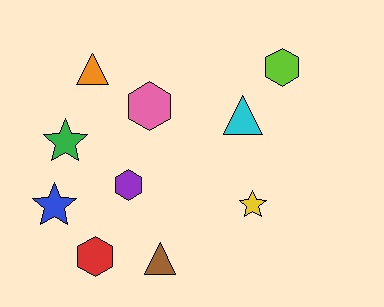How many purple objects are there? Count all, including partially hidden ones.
There is 1 purple object.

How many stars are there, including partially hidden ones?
There are 3 stars.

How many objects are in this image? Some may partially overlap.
There are 10 objects.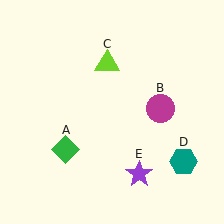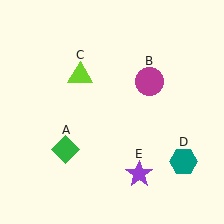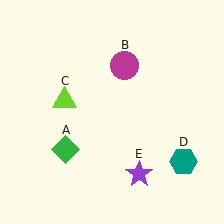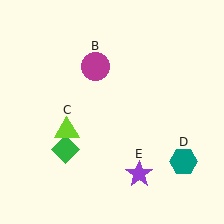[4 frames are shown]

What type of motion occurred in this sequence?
The magenta circle (object B), lime triangle (object C) rotated counterclockwise around the center of the scene.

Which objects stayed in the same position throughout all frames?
Green diamond (object A) and teal hexagon (object D) and purple star (object E) remained stationary.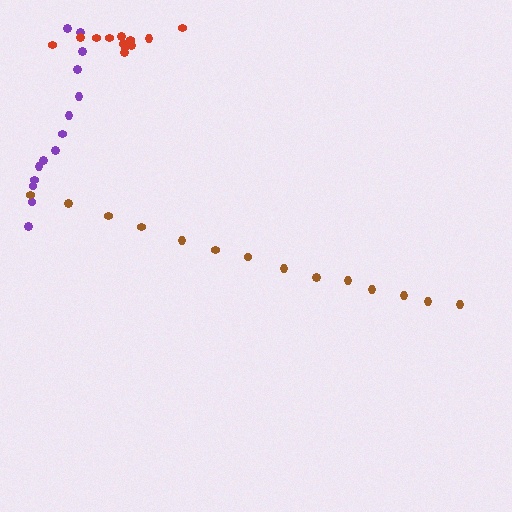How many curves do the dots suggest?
There are 3 distinct paths.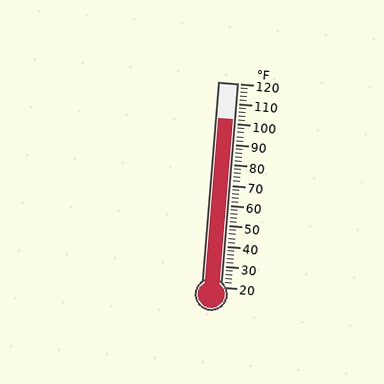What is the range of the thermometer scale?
The thermometer scale ranges from 20°F to 120°F.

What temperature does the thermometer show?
The thermometer shows approximately 102°F.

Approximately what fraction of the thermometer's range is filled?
The thermometer is filled to approximately 80% of its range.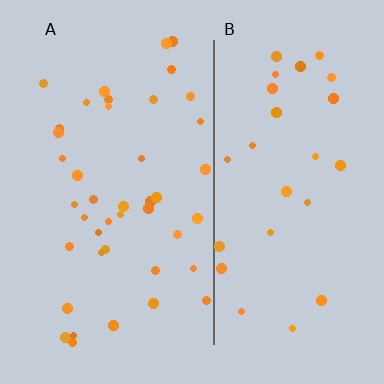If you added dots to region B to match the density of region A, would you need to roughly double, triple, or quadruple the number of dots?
Approximately double.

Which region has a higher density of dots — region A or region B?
A (the left).